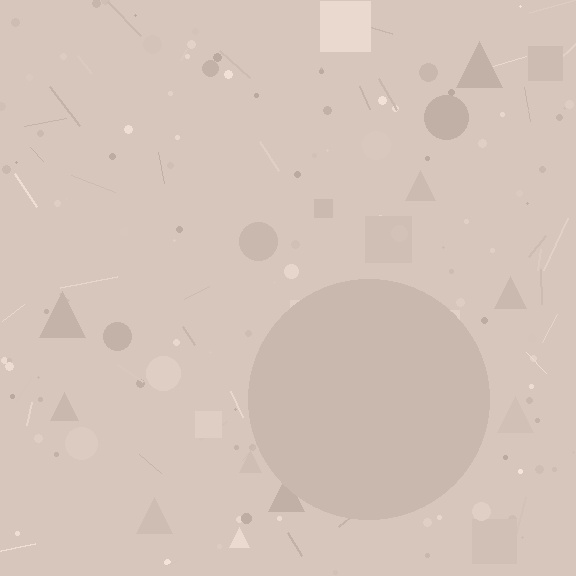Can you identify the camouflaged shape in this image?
The camouflaged shape is a circle.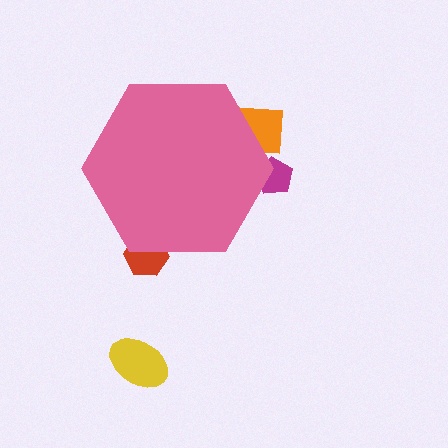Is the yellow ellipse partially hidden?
No, the yellow ellipse is fully visible.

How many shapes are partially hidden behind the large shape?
3 shapes are partially hidden.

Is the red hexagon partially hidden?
Yes, the red hexagon is partially hidden behind the pink hexagon.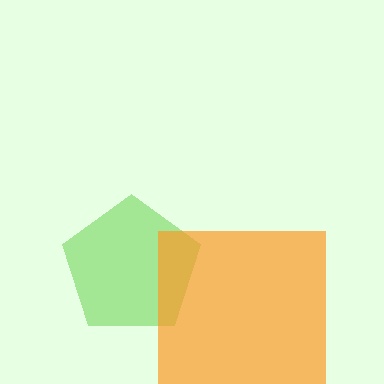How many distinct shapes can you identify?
There are 2 distinct shapes: a lime pentagon, an orange square.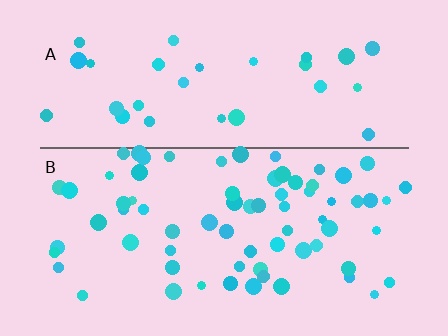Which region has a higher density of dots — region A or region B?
B (the bottom).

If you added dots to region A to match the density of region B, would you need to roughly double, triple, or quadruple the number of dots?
Approximately double.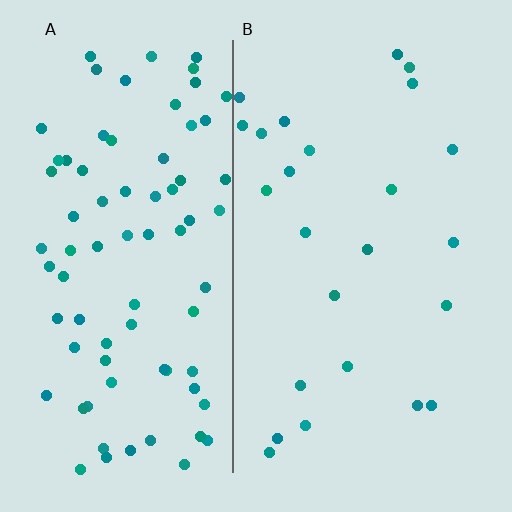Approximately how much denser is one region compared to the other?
Approximately 3.2× — region A over region B.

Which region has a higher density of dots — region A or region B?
A (the left).